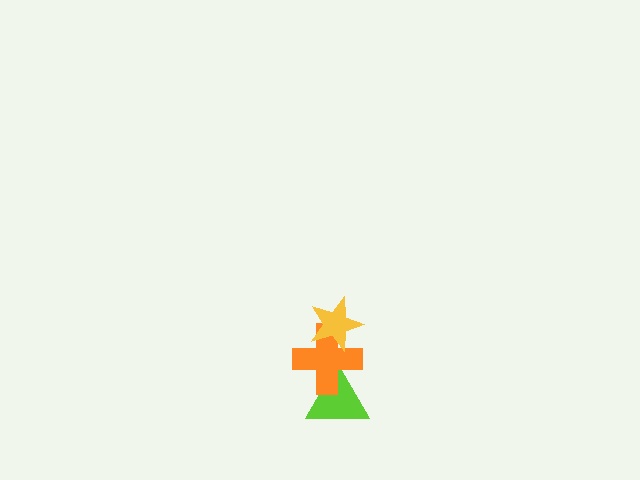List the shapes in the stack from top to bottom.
From top to bottom: the yellow star, the orange cross, the lime triangle.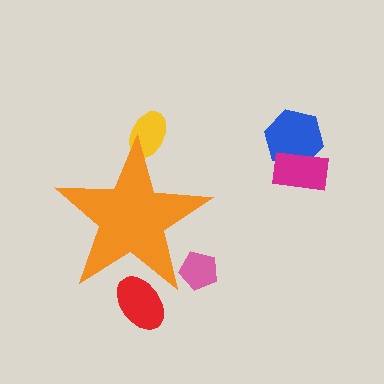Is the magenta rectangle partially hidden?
No, the magenta rectangle is fully visible.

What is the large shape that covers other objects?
An orange star.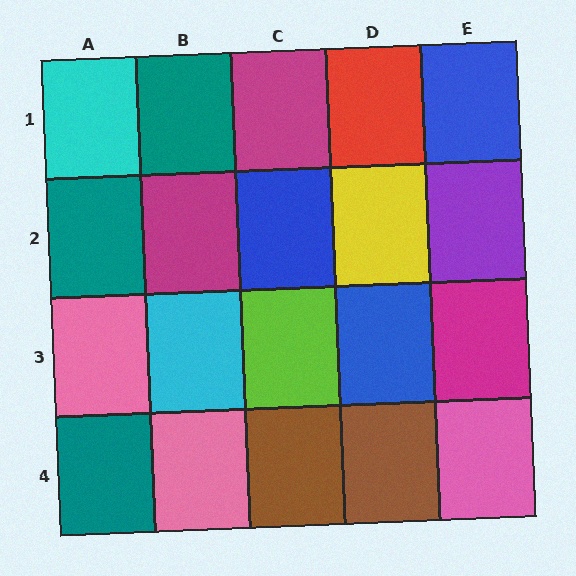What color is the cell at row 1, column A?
Cyan.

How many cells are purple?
1 cell is purple.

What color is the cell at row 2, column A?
Teal.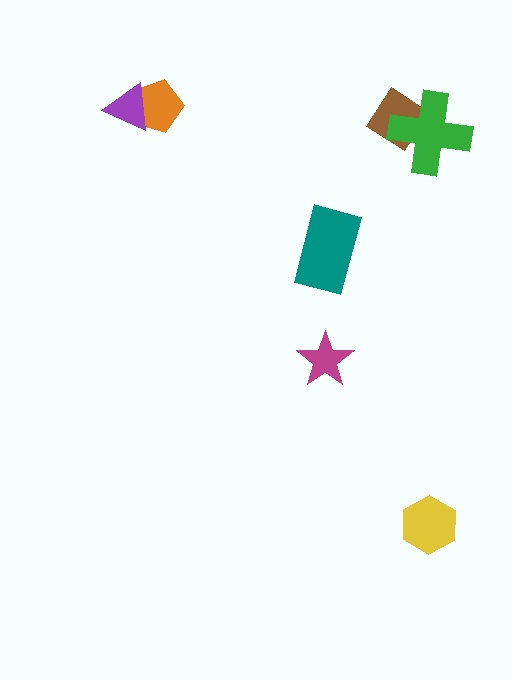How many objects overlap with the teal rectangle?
0 objects overlap with the teal rectangle.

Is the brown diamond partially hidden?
Yes, it is partially covered by another shape.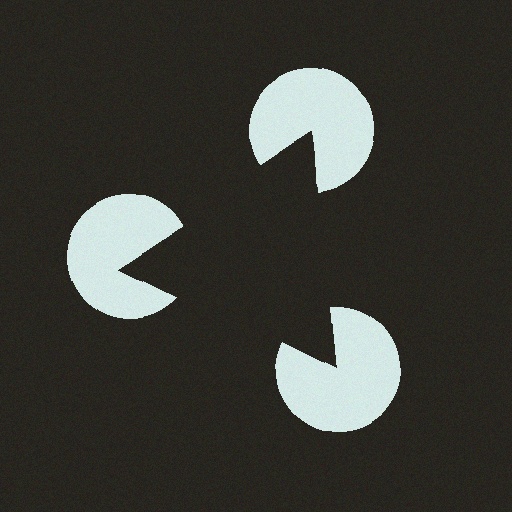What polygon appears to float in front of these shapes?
An illusory triangle — its edges are inferred from the aligned wedge cuts in the pac-man discs, not physically drawn.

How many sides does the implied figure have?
3 sides.